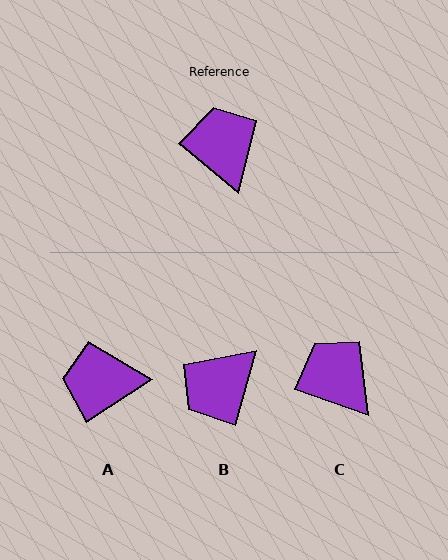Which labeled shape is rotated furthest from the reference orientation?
B, about 115 degrees away.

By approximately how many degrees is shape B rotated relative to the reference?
Approximately 115 degrees counter-clockwise.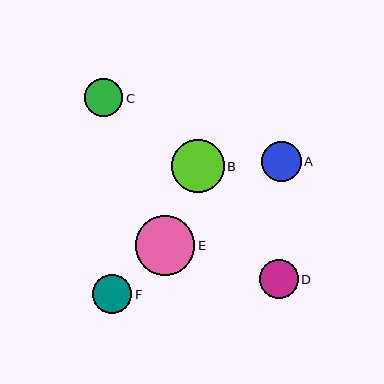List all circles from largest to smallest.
From largest to smallest: E, B, A, F, D, C.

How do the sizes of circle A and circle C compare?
Circle A and circle C are approximately the same size.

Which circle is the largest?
Circle E is the largest with a size of approximately 59 pixels.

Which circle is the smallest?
Circle C is the smallest with a size of approximately 38 pixels.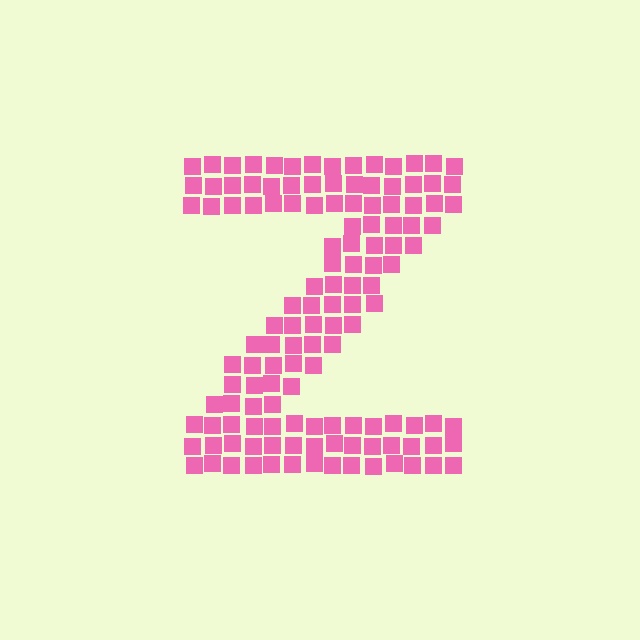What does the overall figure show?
The overall figure shows the letter Z.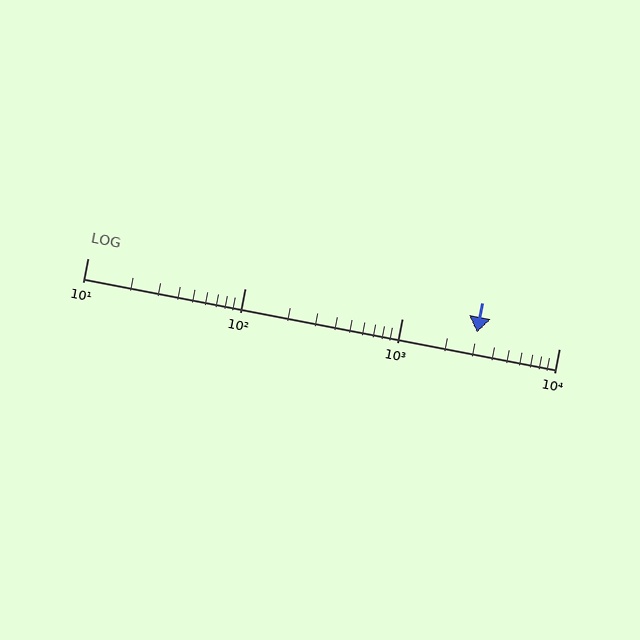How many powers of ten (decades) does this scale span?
The scale spans 3 decades, from 10 to 10000.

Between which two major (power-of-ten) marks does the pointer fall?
The pointer is between 1000 and 10000.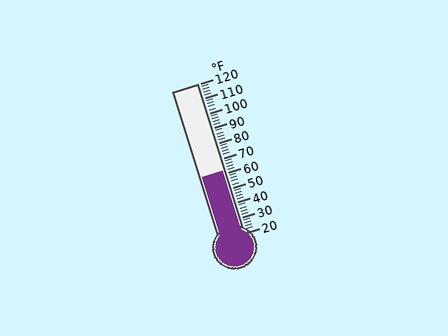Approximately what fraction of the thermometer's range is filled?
The thermometer is filled to approximately 40% of its range.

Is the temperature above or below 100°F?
The temperature is below 100°F.